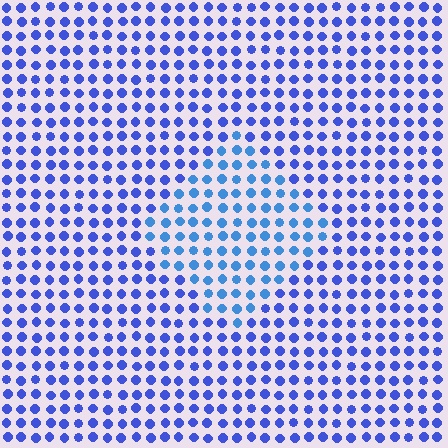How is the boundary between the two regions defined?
The boundary is defined purely by a slight shift in hue (about 23 degrees). Spacing, size, and orientation are identical on both sides.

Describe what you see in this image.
The image is filled with small blue elements in a uniform arrangement. A diamond-shaped region is visible where the elements are tinted to a slightly different hue, forming a subtle color boundary.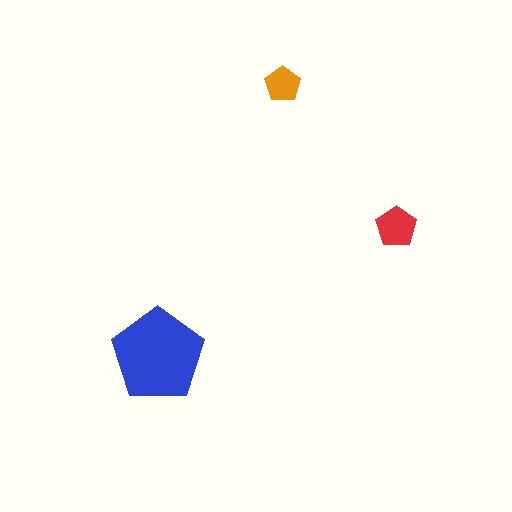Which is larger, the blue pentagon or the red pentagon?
The blue one.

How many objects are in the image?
There are 3 objects in the image.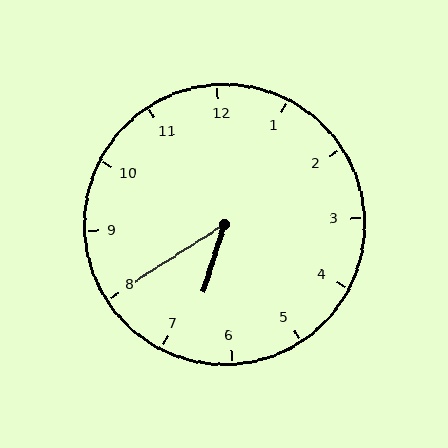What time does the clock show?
6:40.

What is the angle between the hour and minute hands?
Approximately 40 degrees.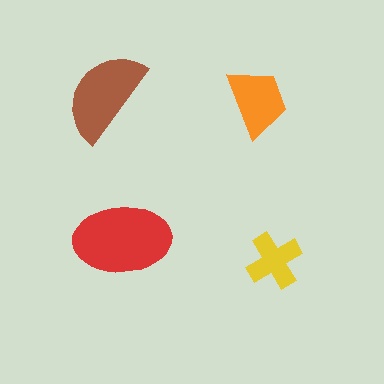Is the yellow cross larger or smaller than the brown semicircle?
Smaller.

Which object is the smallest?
The yellow cross.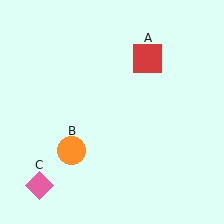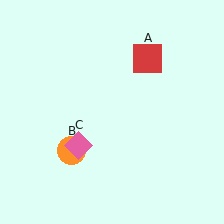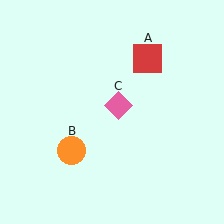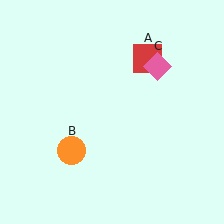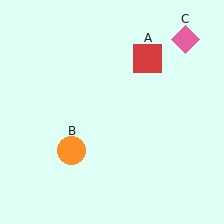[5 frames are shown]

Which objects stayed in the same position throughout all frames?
Red square (object A) and orange circle (object B) remained stationary.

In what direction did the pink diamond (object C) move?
The pink diamond (object C) moved up and to the right.